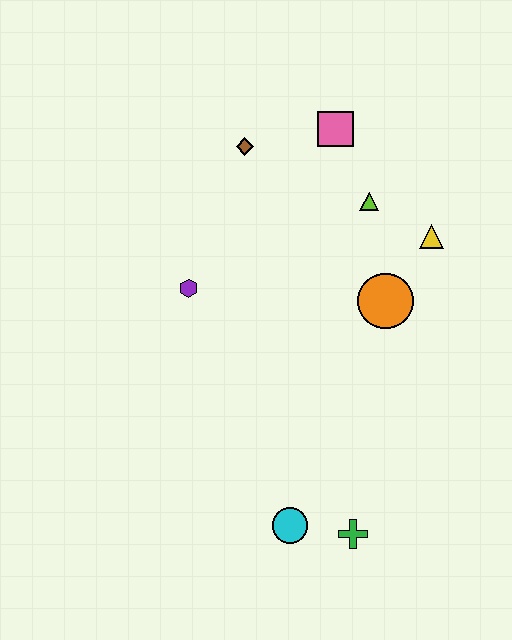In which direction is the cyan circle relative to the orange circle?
The cyan circle is below the orange circle.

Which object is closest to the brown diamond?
The pink square is closest to the brown diamond.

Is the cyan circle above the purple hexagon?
No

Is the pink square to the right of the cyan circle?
Yes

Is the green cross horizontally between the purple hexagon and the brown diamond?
No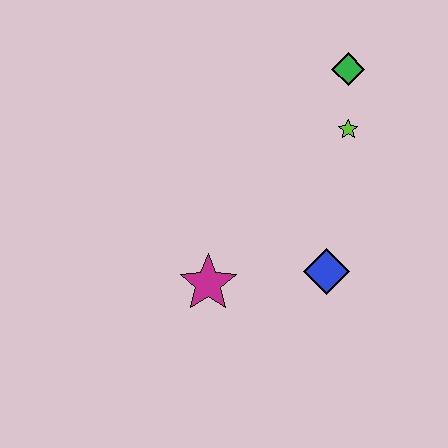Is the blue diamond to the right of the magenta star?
Yes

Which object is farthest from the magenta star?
The green diamond is farthest from the magenta star.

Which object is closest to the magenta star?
The blue diamond is closest to the magenta star.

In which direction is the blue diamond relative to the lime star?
The blue diamond is below the lime star.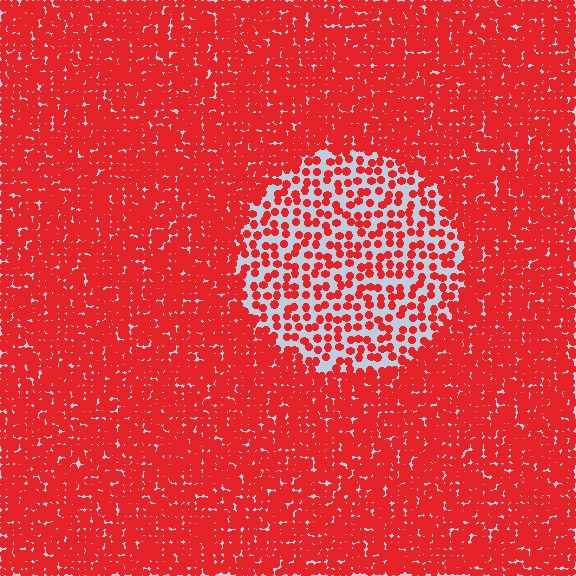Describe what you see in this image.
The image contains small red elements arranged at two different densities. A circle-shaped region is visible where the elements are less densely packed than the surrounding area.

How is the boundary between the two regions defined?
The boundary is defined by a change in element density (approximately 2.5x ratio). All elements are the same color, size, and shape.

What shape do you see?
I see a circle.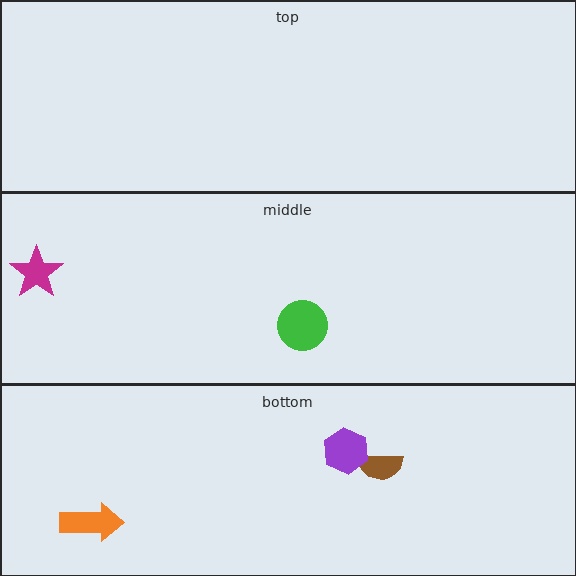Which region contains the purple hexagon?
The bottom region.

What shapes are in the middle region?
The green circle, the magenta star.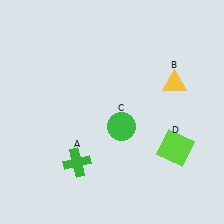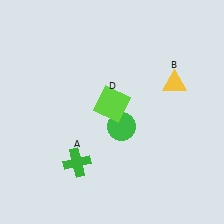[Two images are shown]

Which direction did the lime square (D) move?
The lime square (D) moved left.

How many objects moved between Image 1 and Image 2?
1 object moved between the two images.